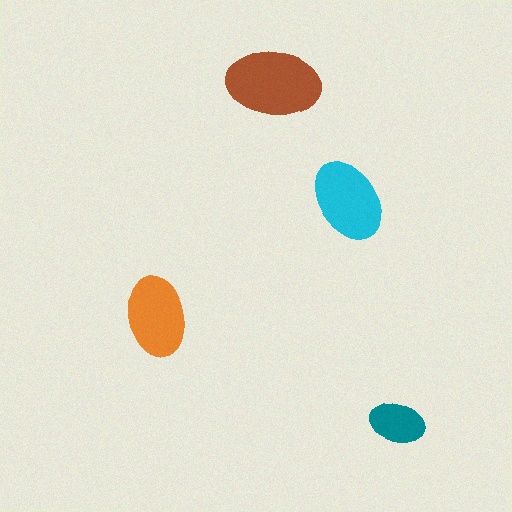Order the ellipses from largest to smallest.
the brown one, the cyan one, the orange one, the teal one.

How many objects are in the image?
There are 4 objects in the image.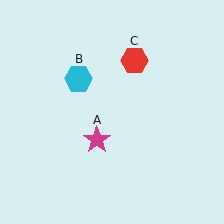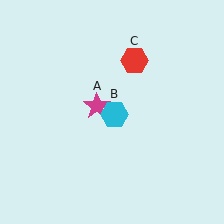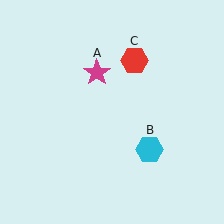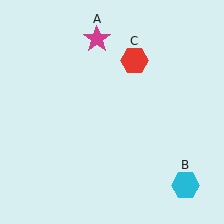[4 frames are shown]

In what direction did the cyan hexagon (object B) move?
The cyan hexagon (object B) moved down and to the right.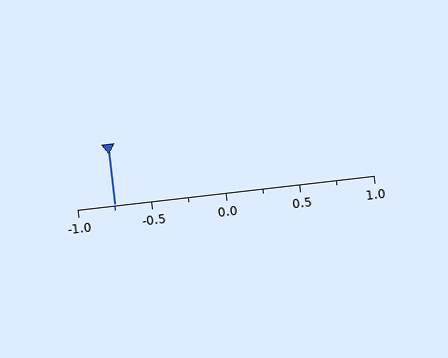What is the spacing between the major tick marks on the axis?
The major ticks are spaced 0.5 apart.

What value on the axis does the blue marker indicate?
The marker indicates approximately -0.75.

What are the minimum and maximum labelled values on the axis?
The axis runs from -1.0 to 1.0.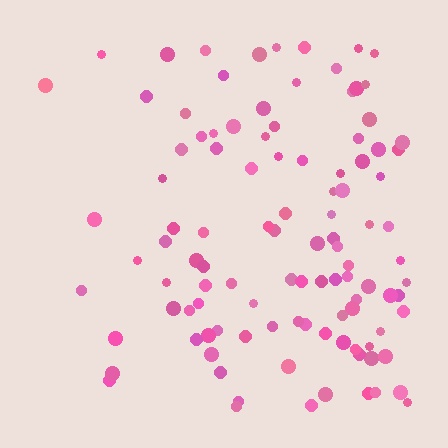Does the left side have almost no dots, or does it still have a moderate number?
Still a moderate number, just noticeably fewer than the right.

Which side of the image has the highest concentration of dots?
The right.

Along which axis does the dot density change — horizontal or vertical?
Horizontal.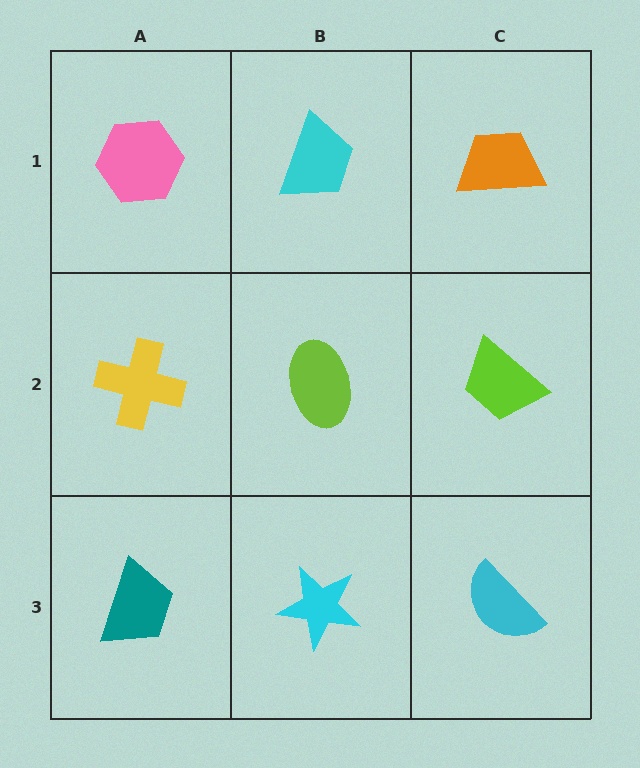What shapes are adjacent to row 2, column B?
A cyan trapezoid (row 1, column B), a cyan star (row 3, column B), a yellow cross (row 2, column A), a lime trapezoid (row 2, column C).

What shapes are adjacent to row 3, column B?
A lime ellipse (row 2, column B), a teal trapezoid (row 3, column A), a cyan semicircle (row 3, column C).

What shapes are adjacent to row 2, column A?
A pink hexagon (row 1, column A), a teal trapezoid (row 3, column A), a lime ellipse (row 2, column B).